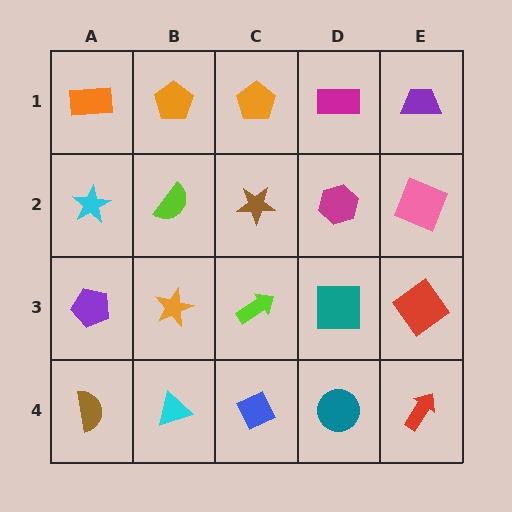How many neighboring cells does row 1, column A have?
2.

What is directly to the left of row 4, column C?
A cyan triangle.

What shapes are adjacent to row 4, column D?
A teal square (row 3, column D), a blue diamond (row 4, column C), a red arrow (row 4, column E).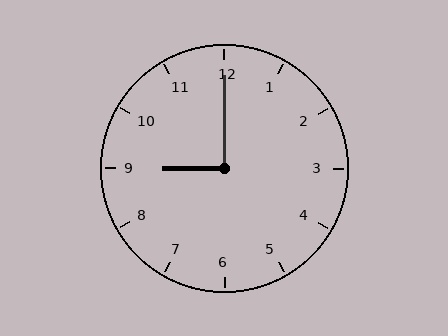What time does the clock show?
9:00.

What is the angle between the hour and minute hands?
Approximately 90 degrees.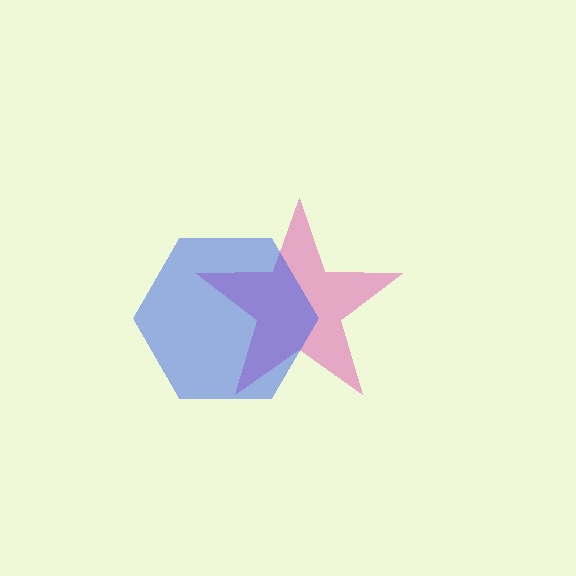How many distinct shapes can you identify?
There are 2 distinct shapes: a pink star, a blue hexagon.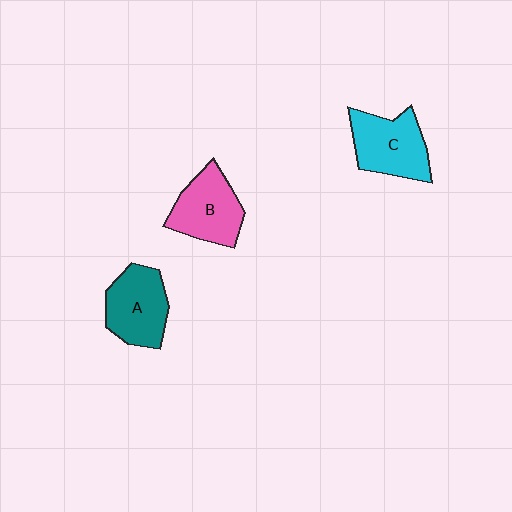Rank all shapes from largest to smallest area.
From largest to smallest: C (cyan), A (teal), B (pink).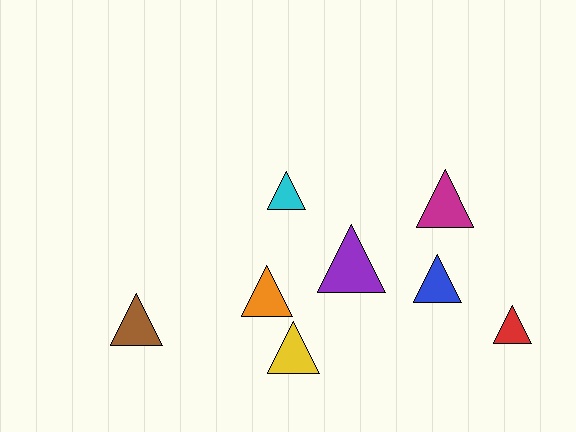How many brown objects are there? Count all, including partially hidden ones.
There is 1 brown object.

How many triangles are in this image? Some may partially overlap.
There are 8 triangles.